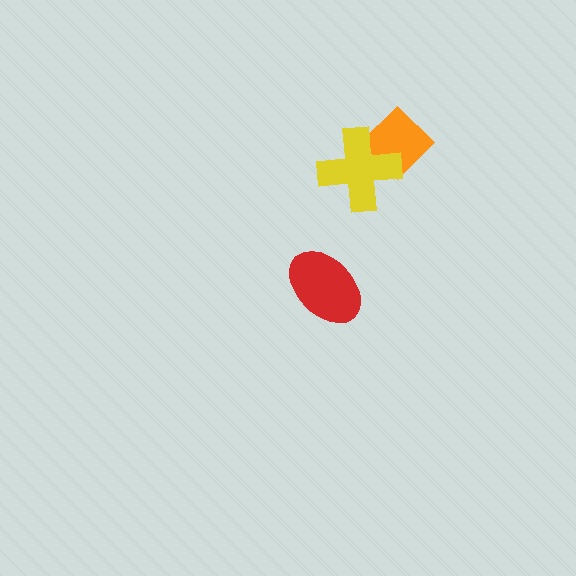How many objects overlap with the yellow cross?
1 object overlaps with the yellow cross.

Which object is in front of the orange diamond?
The yellow cross is in front of the orange diamond.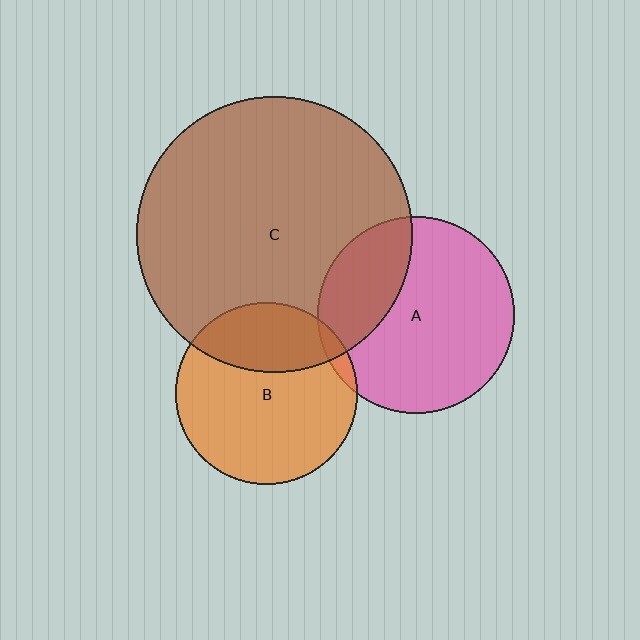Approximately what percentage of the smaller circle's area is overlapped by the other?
Approximately 30%.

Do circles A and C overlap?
Yes.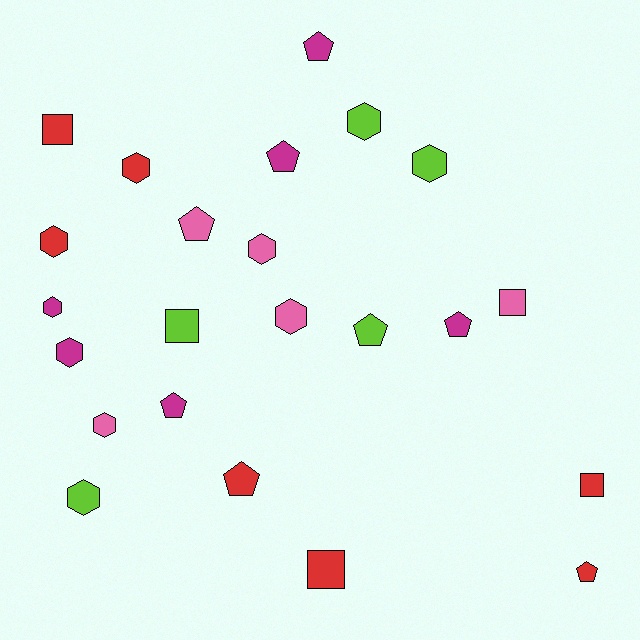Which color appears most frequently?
Red, with 7 objects.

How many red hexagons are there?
There are 2 red hexagons.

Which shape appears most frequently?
Hexagon, with 10 objects.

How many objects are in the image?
There are 23 objects.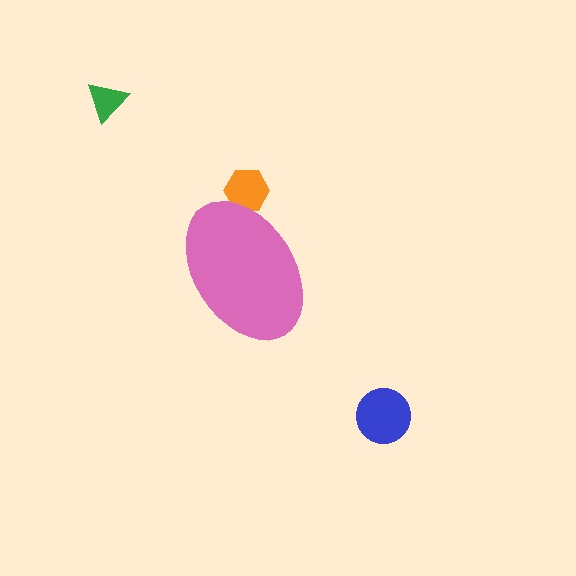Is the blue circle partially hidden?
No, the blue circle is fully visible.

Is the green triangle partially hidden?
No, the green triangle is fully visible.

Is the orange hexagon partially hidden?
Yes, the orange hexagon is partially hidden behind the pink ellipse.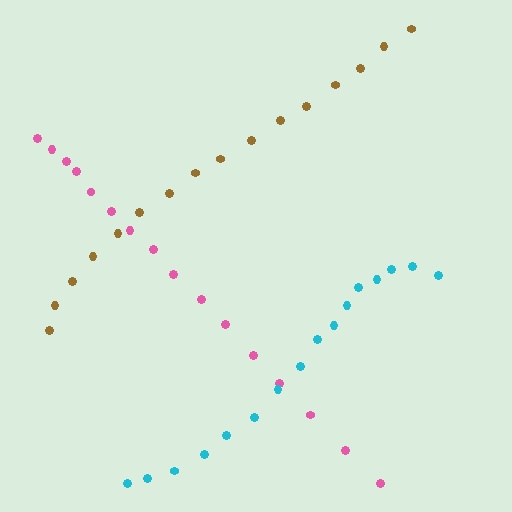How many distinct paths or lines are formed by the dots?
There are 3 distinct paths.